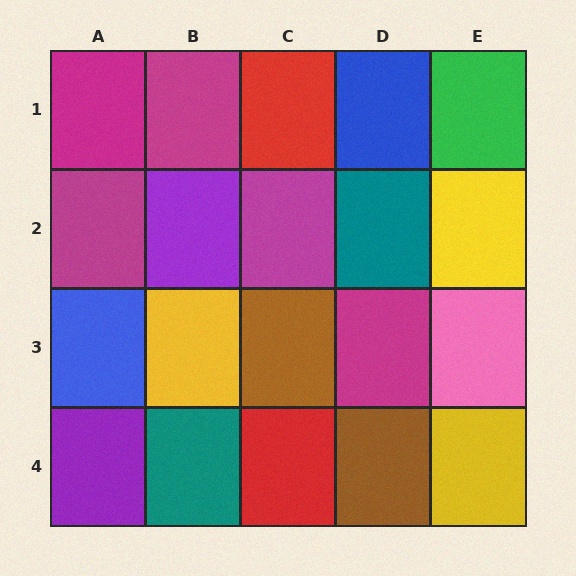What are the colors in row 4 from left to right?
Purple, teal, red, brown, yellow.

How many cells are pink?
1 cell is pink.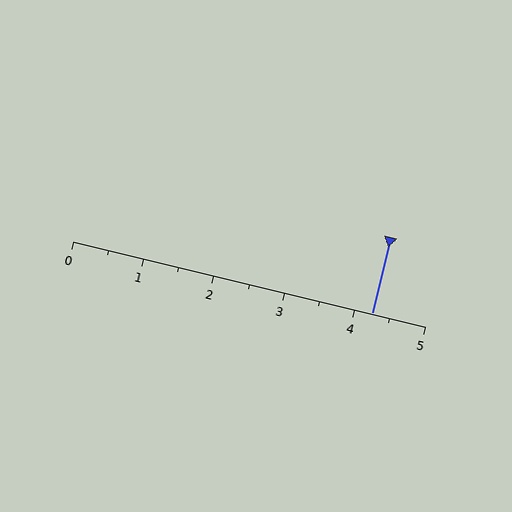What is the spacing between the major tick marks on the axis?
The major ticks are spaced 1 apart.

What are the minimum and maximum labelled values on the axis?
The axis runs from 0 to 5.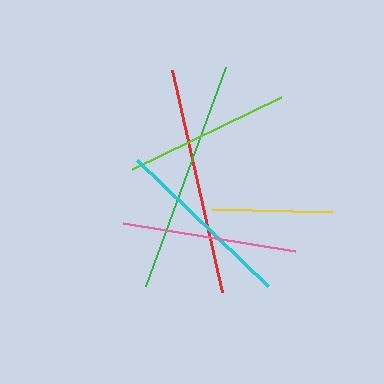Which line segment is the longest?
The green line is the longest at approximately 234 pixels.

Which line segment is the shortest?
The yellow line is the shortest at approximately 120 pixels.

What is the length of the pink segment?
The pink segment is approximately 175 pixels long.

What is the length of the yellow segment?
The yellow segment is approximately 120 pixels long.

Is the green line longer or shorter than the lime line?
The green line is longer than the lime line.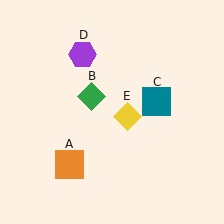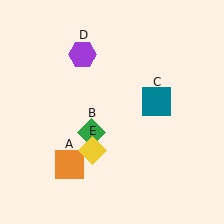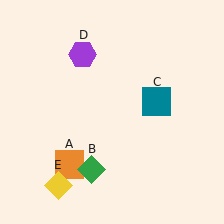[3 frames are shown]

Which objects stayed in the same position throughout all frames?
Orange square (object A) and teal square (object C) and purple hexagon (object D) remained stationary.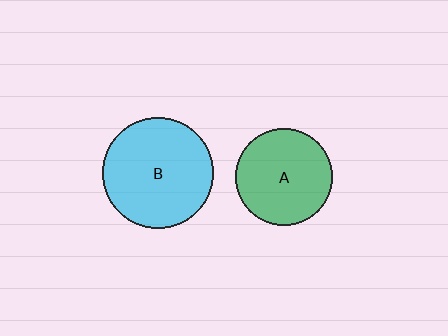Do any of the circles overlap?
No, none of the circles overlap.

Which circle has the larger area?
Circle B (cyan).